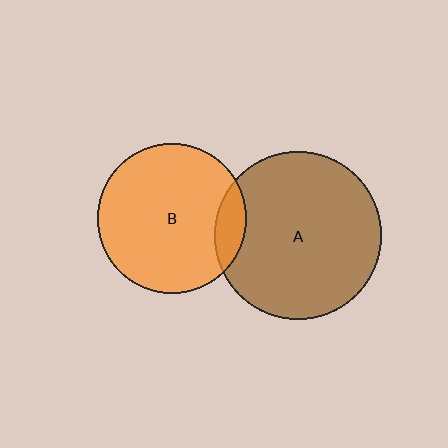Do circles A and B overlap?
Yes.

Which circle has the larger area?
Circle A (brown).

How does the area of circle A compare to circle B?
Approximately 1.3 times.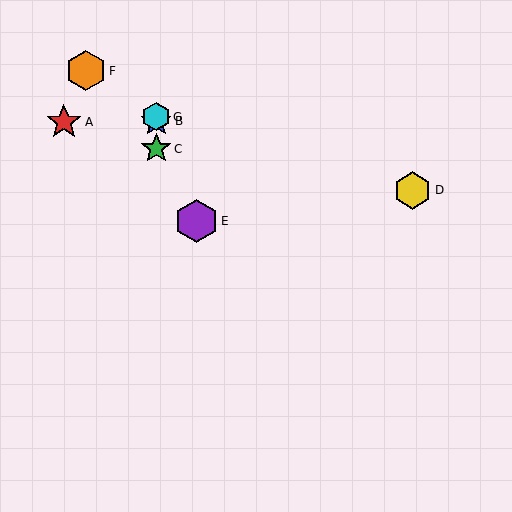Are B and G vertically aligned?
Yes, both are at x≈156.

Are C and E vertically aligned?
No, C is at x≈156 and E is at x≈196.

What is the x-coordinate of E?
Object E is at x≈196.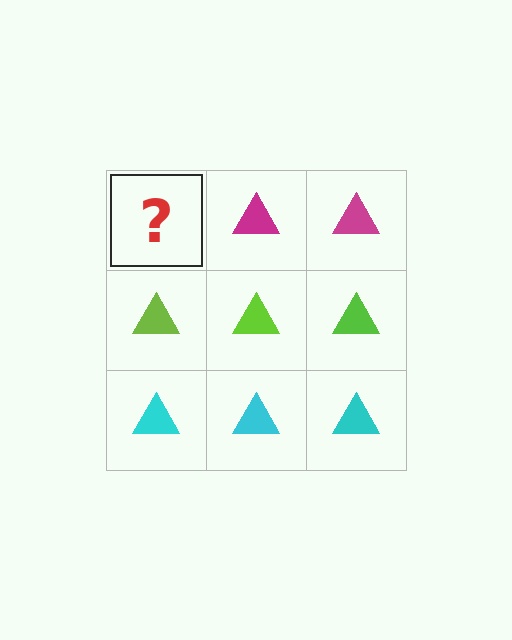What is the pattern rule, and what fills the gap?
The rule is that each row has a consistent color. The gap should be filled with a magenta triangle.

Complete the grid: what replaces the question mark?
The question mark should be replaced with a magenta triangle.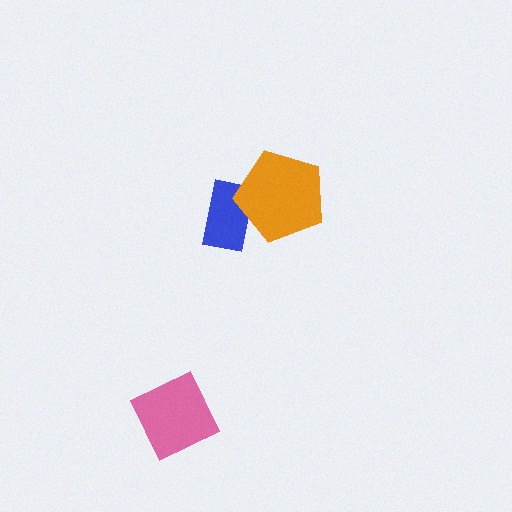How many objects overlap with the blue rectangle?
1 object overlaps with the blue rectangle.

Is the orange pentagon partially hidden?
No, no other shape covers it.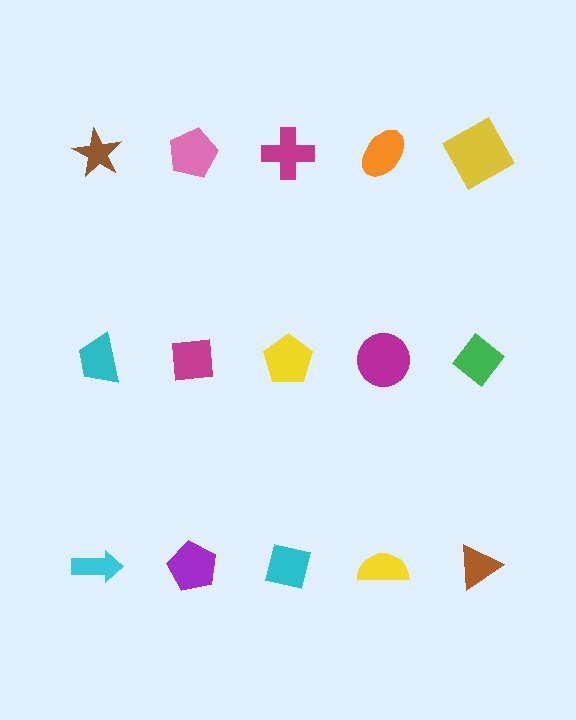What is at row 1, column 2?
A pink pentagon.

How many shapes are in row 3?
5 shapes.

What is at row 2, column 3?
A yellow pentagon.